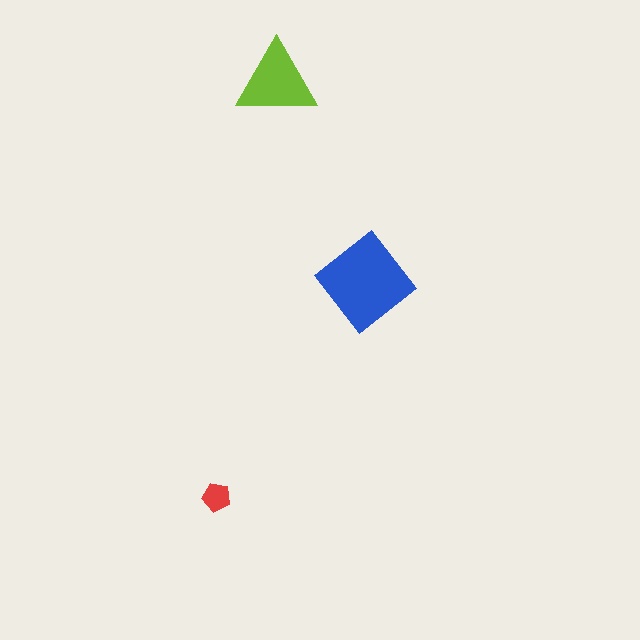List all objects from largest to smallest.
The blue diamond, the lime triangle, the red pentagon.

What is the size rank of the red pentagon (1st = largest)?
3rd.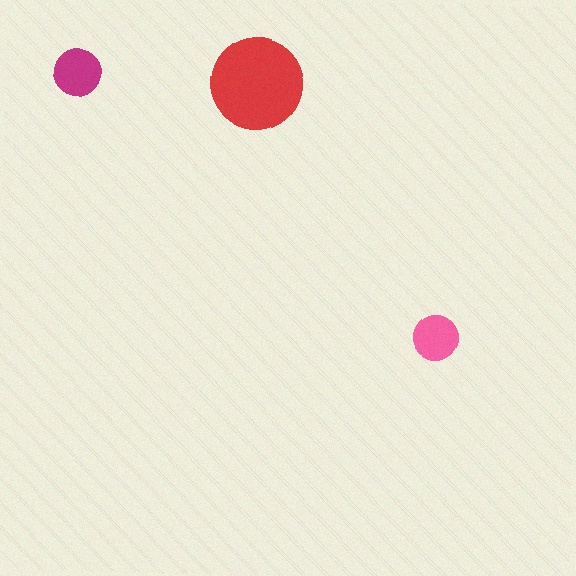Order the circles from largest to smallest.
the red one, the magenta one, the pink one.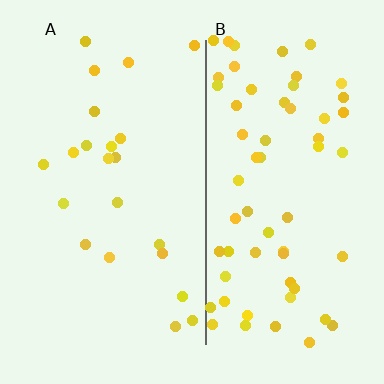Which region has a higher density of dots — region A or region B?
B (the right).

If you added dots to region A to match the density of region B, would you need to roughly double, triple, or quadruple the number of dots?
Approximately triple.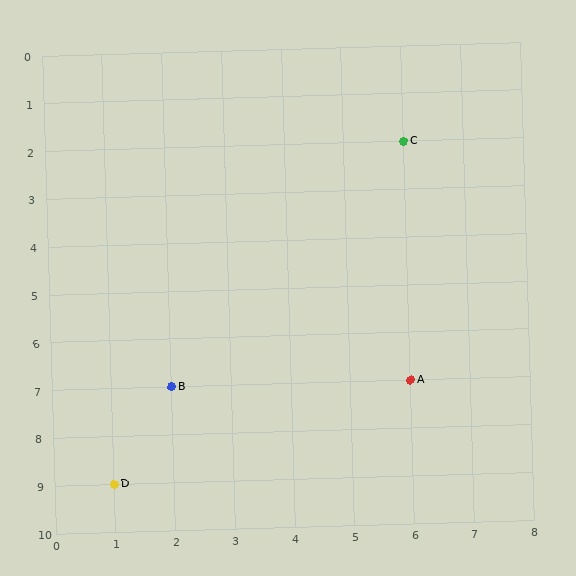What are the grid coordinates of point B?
Point B is at grid coordinates (2, 7).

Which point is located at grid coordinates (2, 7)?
Point B is at (2, 7).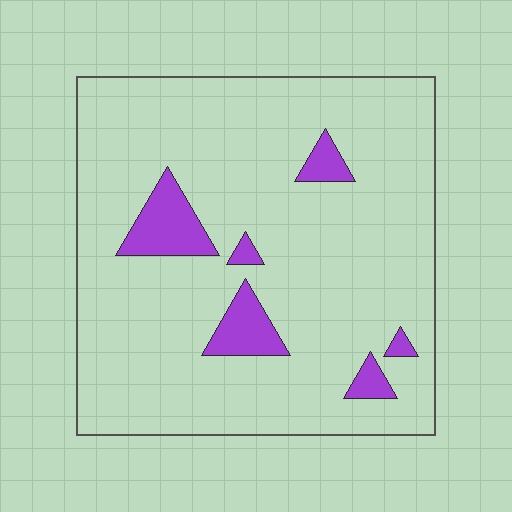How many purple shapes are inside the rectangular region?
6.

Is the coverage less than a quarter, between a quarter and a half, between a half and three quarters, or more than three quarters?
Less than a quarter.